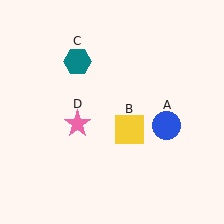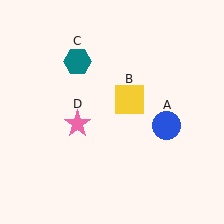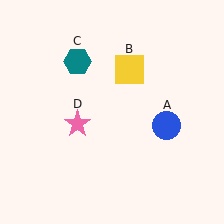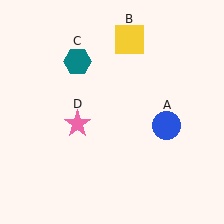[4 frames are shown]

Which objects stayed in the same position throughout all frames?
Blue circle (object A) and teal hexagon (object C) and pink star (object D) remained stationary.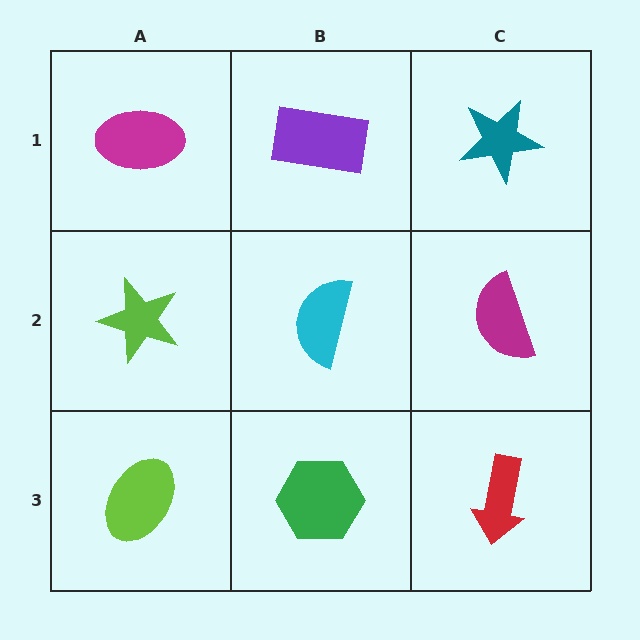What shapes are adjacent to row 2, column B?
A purple rectangle (row 1, column B), a green hexagon (row 3, column B), a lime star (row 2, column A), a magenta semicircle (row 2, column C).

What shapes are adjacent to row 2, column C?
A teal star (row 1, column C), a red arrow (row 3, column C), a cyan semicircle (row 2, column B).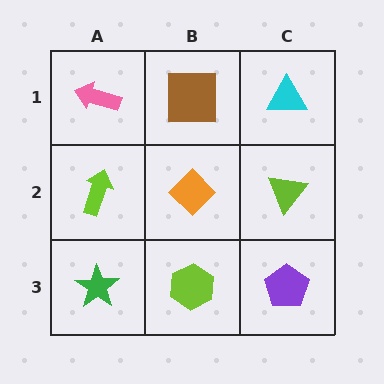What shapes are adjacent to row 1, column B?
An orange diamond (row 2, column B), a pink arrow (row 1, column A), a cyan triangle (row 1, column C).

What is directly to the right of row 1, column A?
A brown square.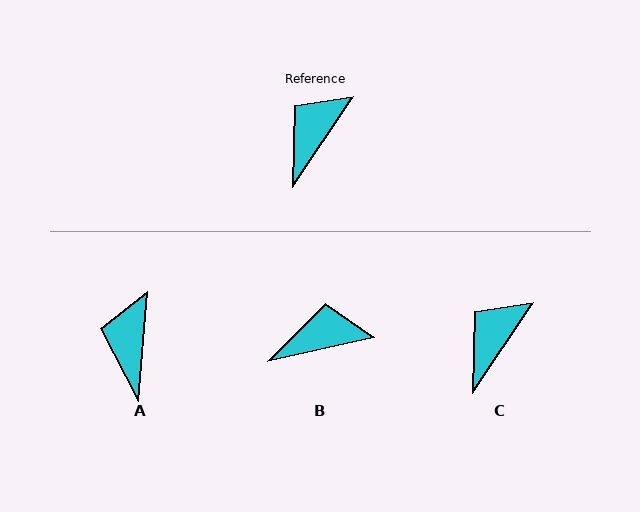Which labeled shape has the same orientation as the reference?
C.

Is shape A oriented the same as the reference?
No, it is off by about 29 degrees.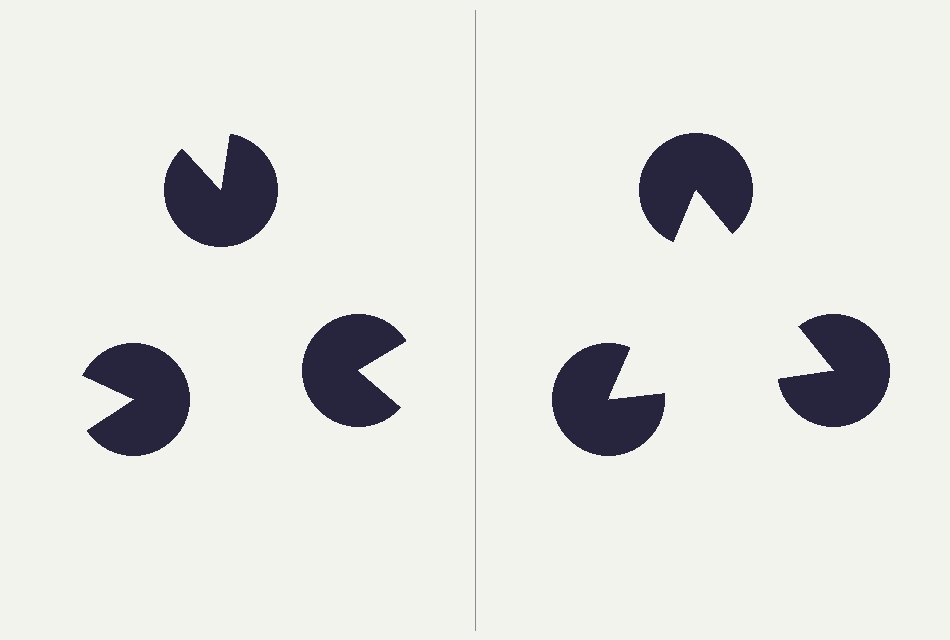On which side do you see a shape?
An illusory triangle appears on the right side. On the left side the wedge cuts are rotated, so no coherent shape forms.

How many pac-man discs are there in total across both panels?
6 — 3 on each side.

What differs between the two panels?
The pac-man discs are positioned identically on both sides; only the wedge orientations differ. On the right they align to a triangle; on the left they are misaligned.